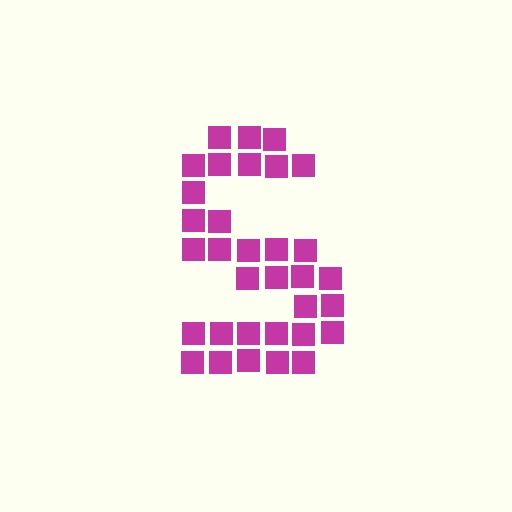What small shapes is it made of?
It is made of small squares.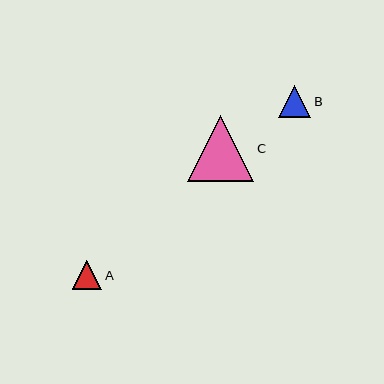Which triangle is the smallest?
Triangle A is the smallest with a size of approximately 29 pixels.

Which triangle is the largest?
Triangle C is the largest with a size of approximately 66 pixels.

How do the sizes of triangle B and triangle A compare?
Triangle B and triangle A are approximately the same size.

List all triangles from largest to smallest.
From largest to smallest: C, B, A.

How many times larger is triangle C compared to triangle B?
Triangle C is approximately 2.0 times the size of triangle B.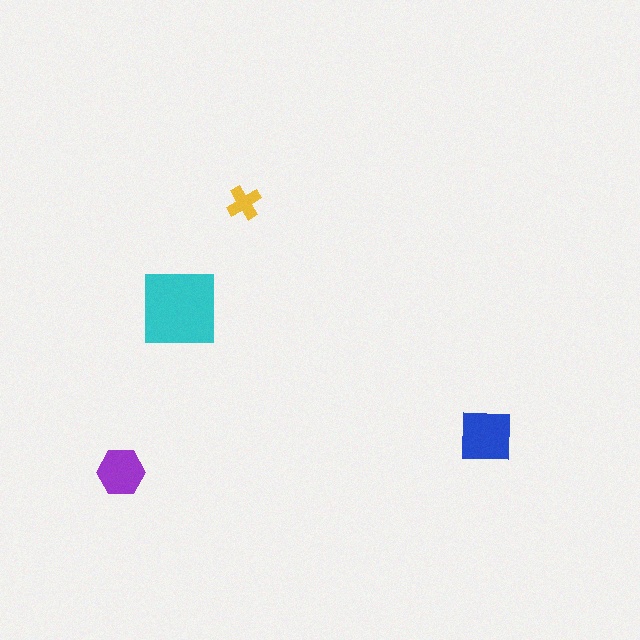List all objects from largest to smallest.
The cyan square, the blue square, the purple hexagon, the yellow cross.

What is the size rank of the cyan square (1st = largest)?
1st.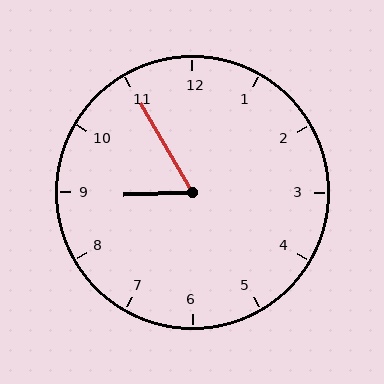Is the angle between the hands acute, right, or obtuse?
It is acute.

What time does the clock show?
8:55.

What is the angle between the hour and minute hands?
Approximately 62 degrees.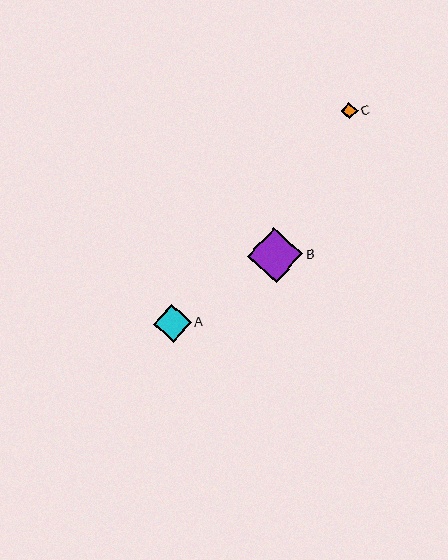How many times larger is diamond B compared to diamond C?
Diamond B is approximately 3.3 times the size of diamond C.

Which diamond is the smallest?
Diamond C is the smallest with a size of approximately 17 pixels.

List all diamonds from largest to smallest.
From largest to smallest: B, A, C.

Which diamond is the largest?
Diamond B is the largest with a size of approximately 55 pixels.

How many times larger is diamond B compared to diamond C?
Diamond B is approximately 3.3 times the size of diamond C.